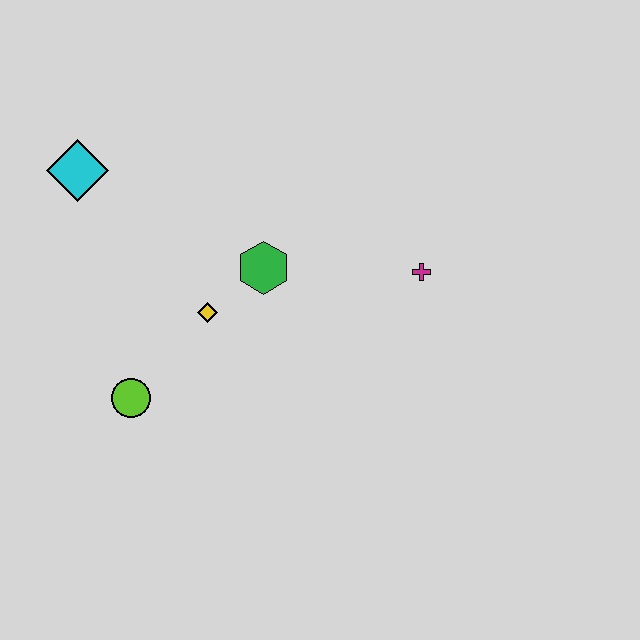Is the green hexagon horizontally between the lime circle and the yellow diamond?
No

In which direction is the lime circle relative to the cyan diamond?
The lime circle is below the cyan diamond.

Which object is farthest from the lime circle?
The magenta cross is farthest from the lime circle.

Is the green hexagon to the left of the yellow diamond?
No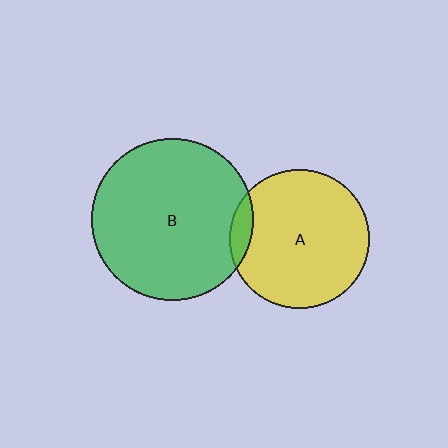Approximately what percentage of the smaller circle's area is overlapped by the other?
Approximately 10%.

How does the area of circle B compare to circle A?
Approximately 1.3 times.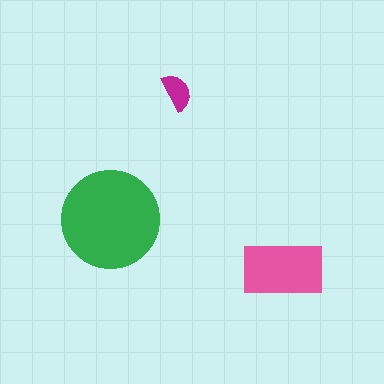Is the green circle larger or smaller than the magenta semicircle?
Larger.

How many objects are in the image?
There are 3 objects in the image.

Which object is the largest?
The green circle.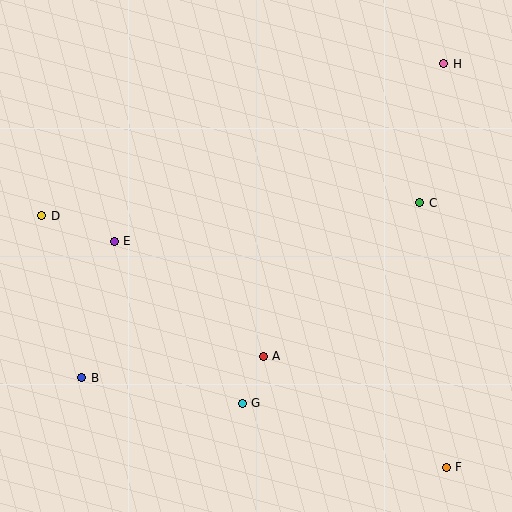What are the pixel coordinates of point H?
Point H is at (444, 64).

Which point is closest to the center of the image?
Point A at (263, 356) is closest to the center.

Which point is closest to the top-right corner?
Point H is closest to the top-right corner.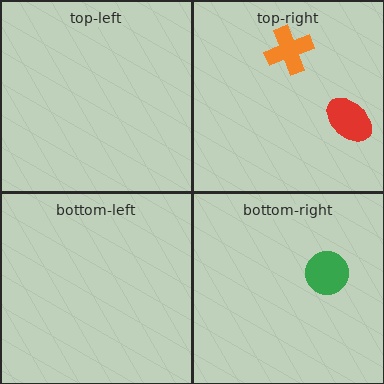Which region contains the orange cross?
The top-right region.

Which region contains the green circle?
The bottom-right region.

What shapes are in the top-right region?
The red ellipse, the orange cross.